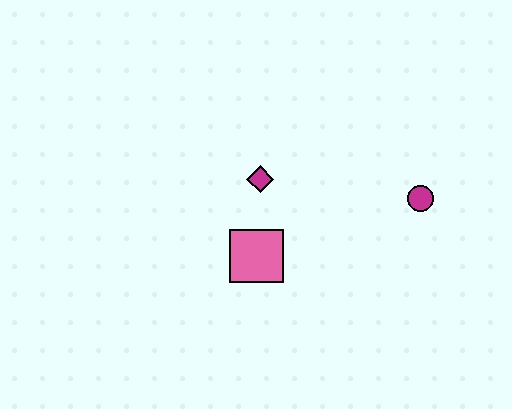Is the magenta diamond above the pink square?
Yes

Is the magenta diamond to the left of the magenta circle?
Yes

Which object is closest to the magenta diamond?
The pink square is closest to the magenta diamond.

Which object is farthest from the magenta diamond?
The magenta circle is farthest from the magenta diamond.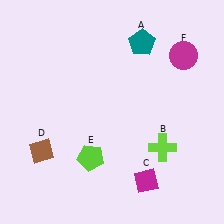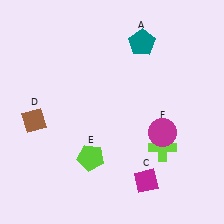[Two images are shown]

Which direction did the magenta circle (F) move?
The magenta circle (F) moved down.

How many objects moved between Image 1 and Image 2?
2 objects moved between the two images.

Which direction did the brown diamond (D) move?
The brown diamond (D) moved up.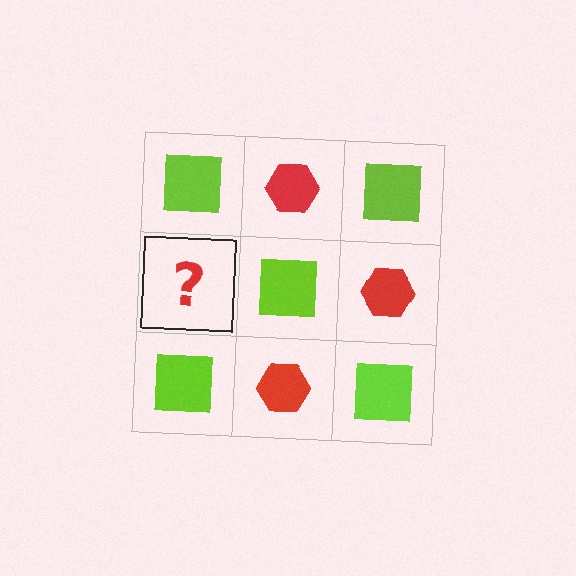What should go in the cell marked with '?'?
The missing cell should contain a red hexagon.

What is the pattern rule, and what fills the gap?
The rule is that it alternates lime square and red hexagon in a checkerboard pattern. The gap should be filled with a red hexagon.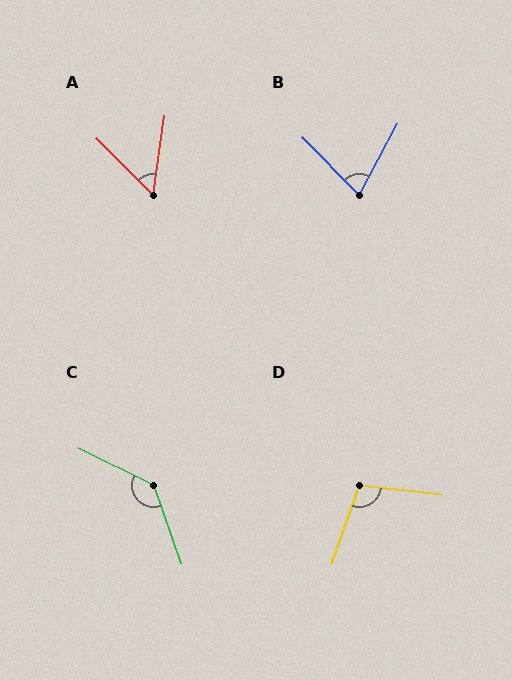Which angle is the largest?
C, at approximately 136 degrees.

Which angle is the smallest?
A, at approximately 53 degrees.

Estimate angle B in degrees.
Approximately 73 degrees.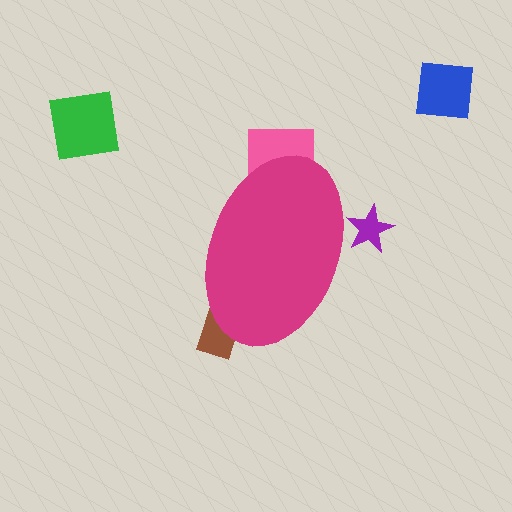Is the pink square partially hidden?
Yes, the pink square is partially hidden behind the magenta ellipse.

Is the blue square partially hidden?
No, the blue square is fully visible.